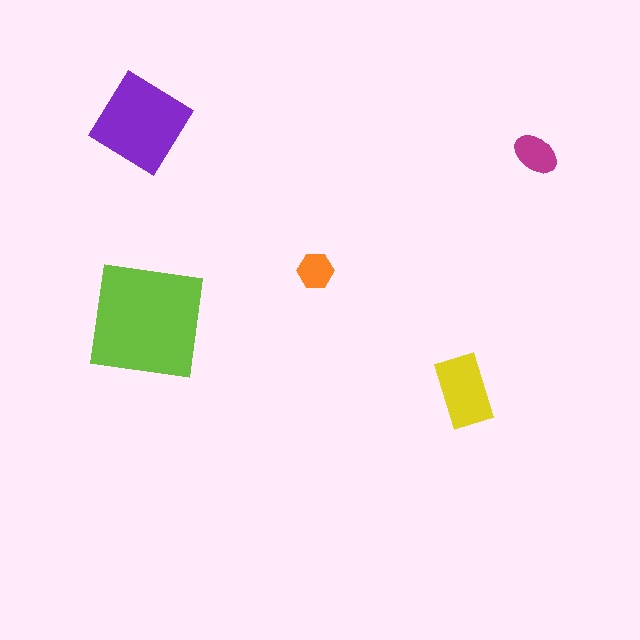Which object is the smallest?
The orange hexagon.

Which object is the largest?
The lime square.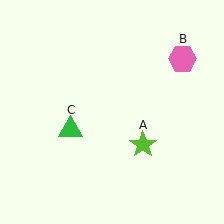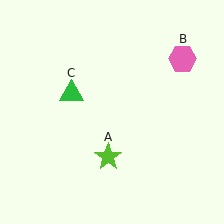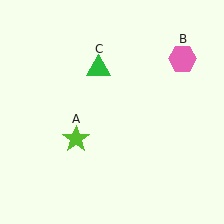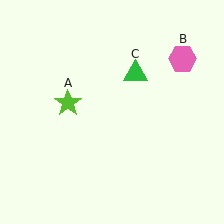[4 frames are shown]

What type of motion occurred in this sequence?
The lime star (object A), green triangle (object C) rotated clockwise around the center of the scene.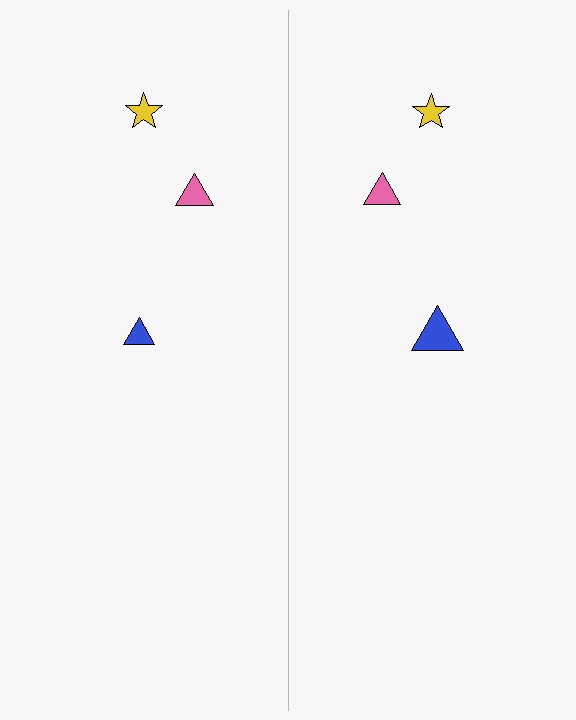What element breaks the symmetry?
The blue triangle on the right side has a different size than its mirror counterpart.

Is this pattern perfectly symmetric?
No, the pattern is not perfectly symmetric. The blue triangle on the right side has a different size than its mirror counterpart.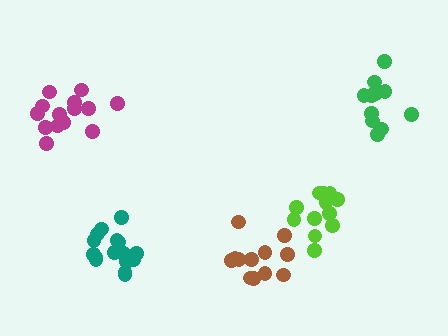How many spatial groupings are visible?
There are 5 spatial groupings.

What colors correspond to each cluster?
The clusters are colored: lime, magenta, green, brown, teal.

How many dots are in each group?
Group 1: 12 dots, Group 2: 14 dots, Group 3: 11 dots, Group 4: 12 dots, Group 5: 16 dots (65 total).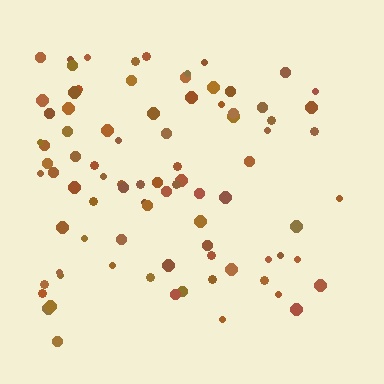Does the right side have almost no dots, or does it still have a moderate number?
Still a moderate number, just noticeably fewer than the left.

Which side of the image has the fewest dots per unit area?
The right.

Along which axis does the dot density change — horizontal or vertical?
Horizontal.